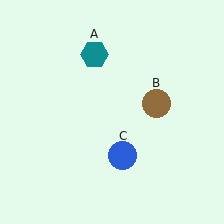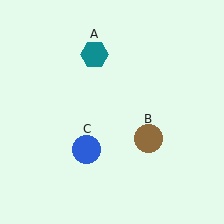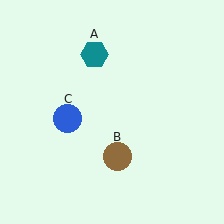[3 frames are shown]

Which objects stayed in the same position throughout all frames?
Teal hexagon (object A) remained stationary.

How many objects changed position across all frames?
2 objects changed position: brown circle (object B), blue circle (object C).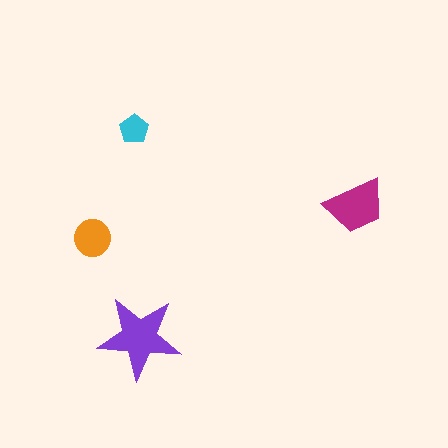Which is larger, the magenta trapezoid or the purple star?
The purple star.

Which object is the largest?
The purple star.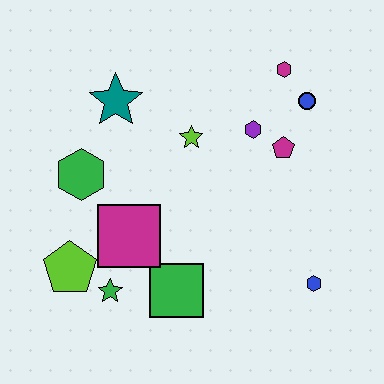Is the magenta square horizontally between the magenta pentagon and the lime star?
No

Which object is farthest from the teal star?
The blue hexagon is farthest from the teal star.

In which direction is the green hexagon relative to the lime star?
The green hexagon is to the left of the lime star.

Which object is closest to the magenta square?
The green star is closest to the magenta square.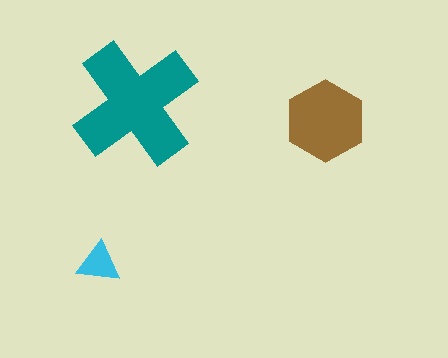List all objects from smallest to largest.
The cyan triangle, the brown hexagon, the teal cross.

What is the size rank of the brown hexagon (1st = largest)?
2nd.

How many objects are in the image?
There are 3 objects in the image.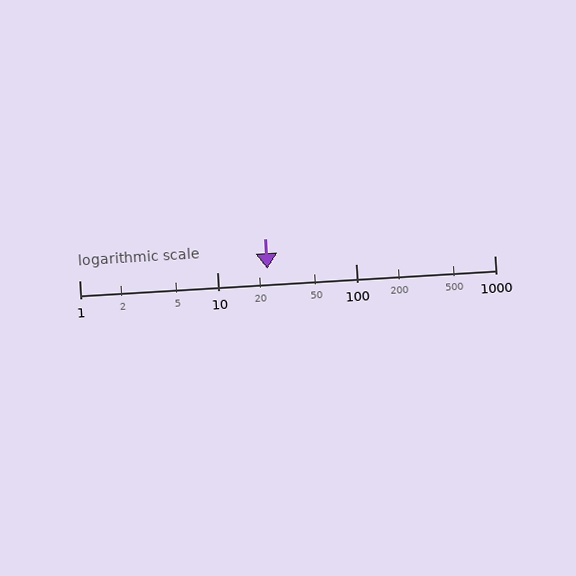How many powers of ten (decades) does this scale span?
The scale spans 3 decades, from 1 to 1000.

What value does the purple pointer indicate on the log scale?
The pointer indicates approximately 23.